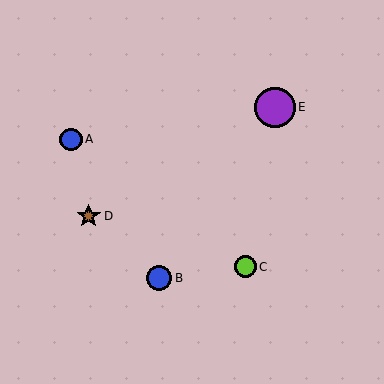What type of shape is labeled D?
Shape D is a brown star.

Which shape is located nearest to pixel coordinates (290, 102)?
The purple circle (labeled E) at (275, 107) is nearest to that location.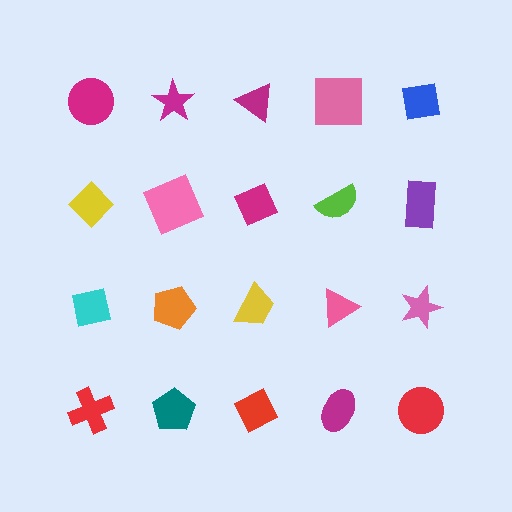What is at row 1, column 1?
A magenta circle.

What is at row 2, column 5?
A purple rectangle.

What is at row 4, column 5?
A red circle.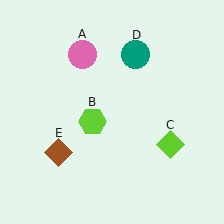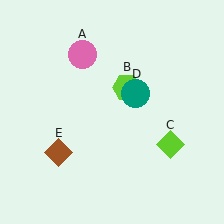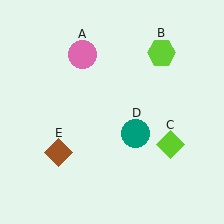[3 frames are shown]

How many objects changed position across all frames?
2 objects changed position: lime hexagon (object B), teal circle (object D).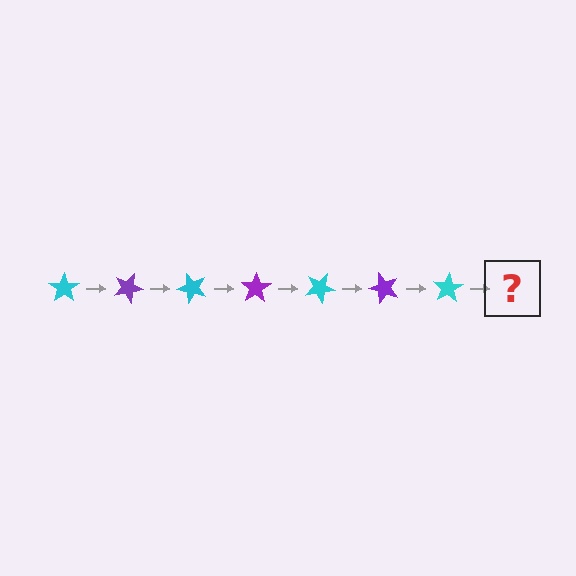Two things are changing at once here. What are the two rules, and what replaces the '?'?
The two rules are that it rotates 25 degrees each step and the color cycles through cyan and purple. The '?' should be a purple star, rotated 175 degrees from the start.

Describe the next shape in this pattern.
It should be a purple star, rotated 175 degrees from the start.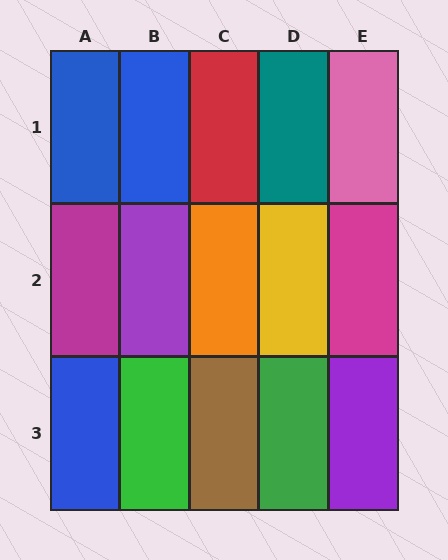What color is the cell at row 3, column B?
Green.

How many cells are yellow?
1 cell is yellow.